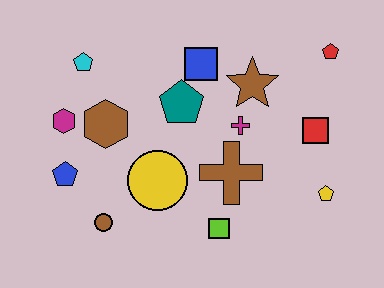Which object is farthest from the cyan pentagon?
The yellow pentagon is farthest from the cyan pentagon.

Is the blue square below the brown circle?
No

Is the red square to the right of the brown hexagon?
Yes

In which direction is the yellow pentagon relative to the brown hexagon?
The yellow pentagon is to the right of the brown hexagon.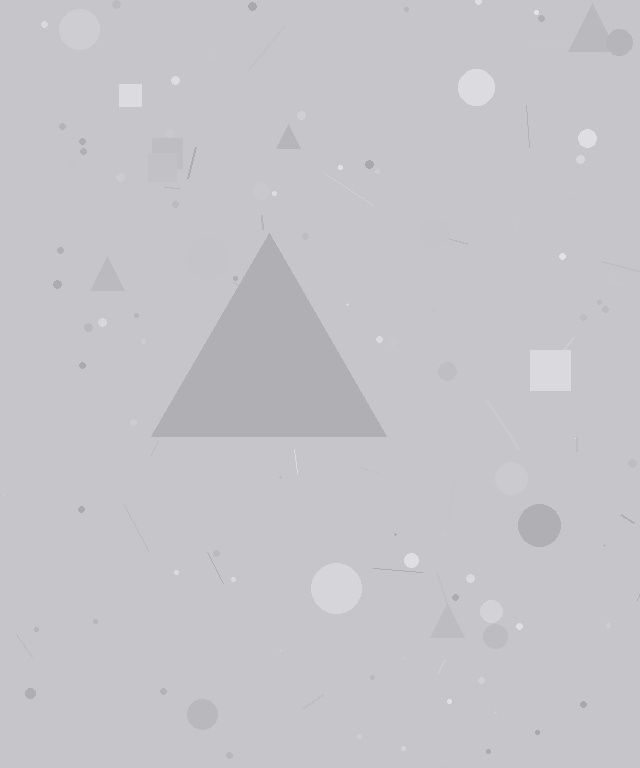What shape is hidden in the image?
A triangle is hidden in the image.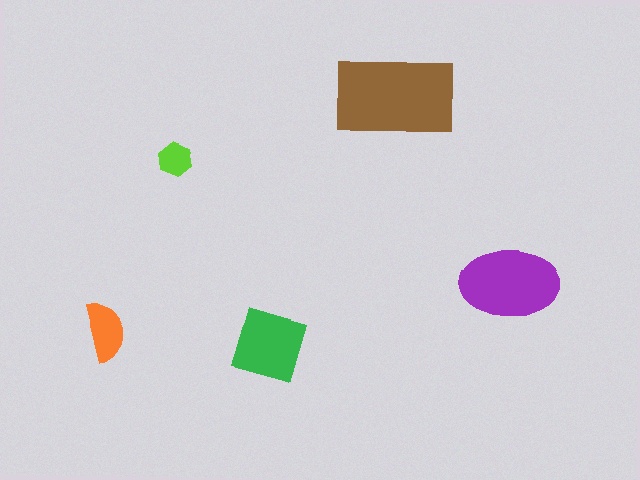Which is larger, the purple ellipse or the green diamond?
The purple ellipse.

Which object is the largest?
The brown rectangle.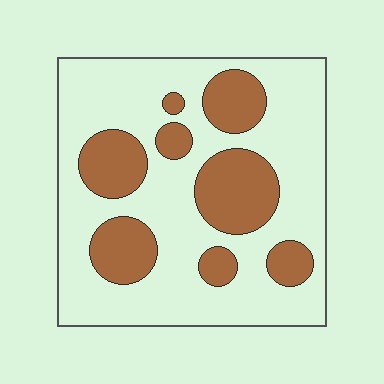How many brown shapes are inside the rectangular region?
8.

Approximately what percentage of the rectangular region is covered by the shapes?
Approximately 30%.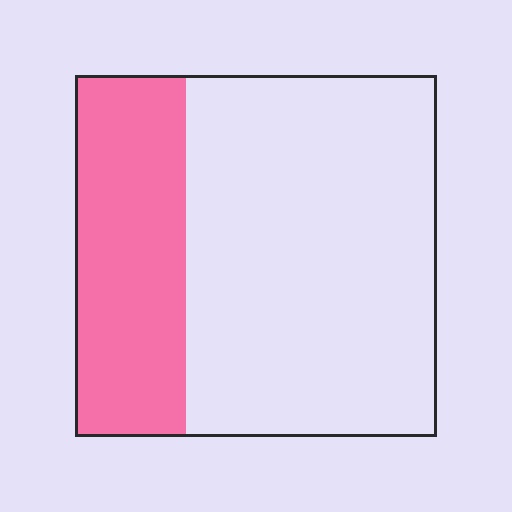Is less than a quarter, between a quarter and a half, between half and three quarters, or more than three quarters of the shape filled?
Between a quarter and a half.